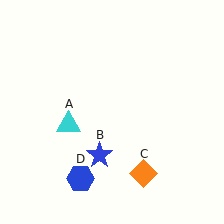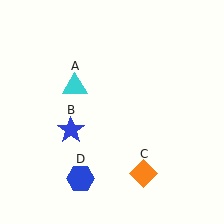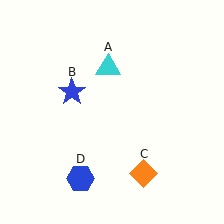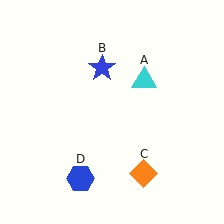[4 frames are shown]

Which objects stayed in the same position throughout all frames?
Orange diamond (object C) and blue hexagon (object D) remained stationary.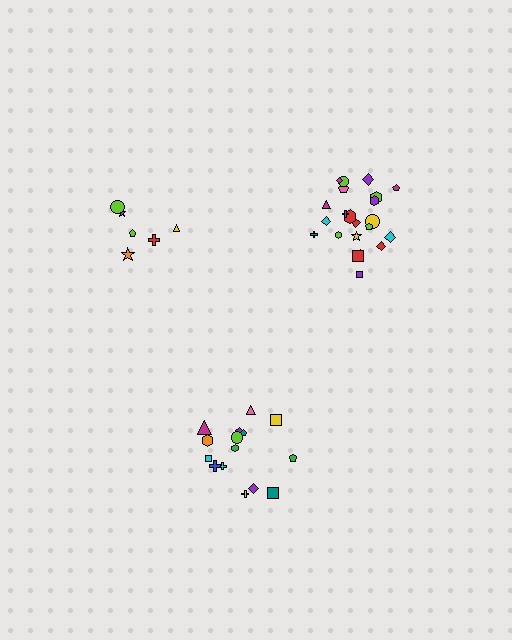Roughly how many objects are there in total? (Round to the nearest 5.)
Roughly 45 objects in total.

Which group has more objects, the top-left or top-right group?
The top-right group.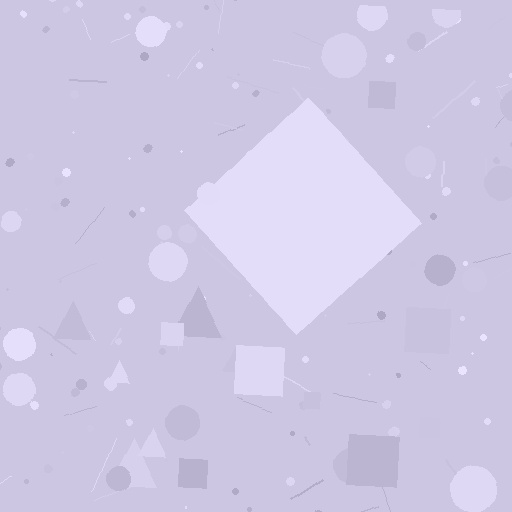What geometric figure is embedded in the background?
A diamond is embedded in the background.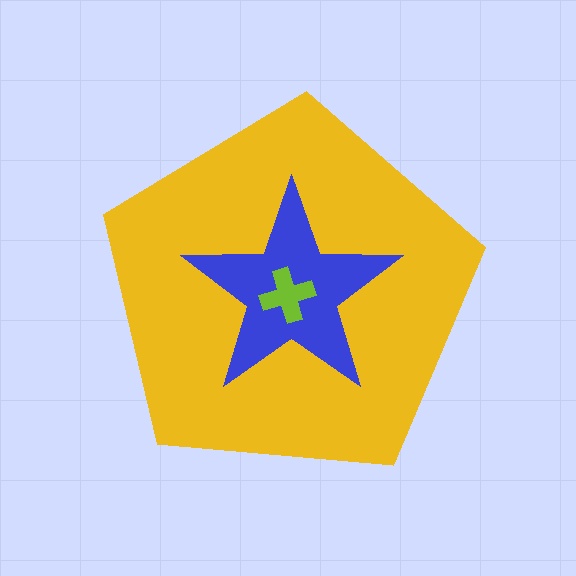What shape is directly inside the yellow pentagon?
The blue star.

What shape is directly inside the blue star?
The lime cross.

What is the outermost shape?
The yellow pentagon.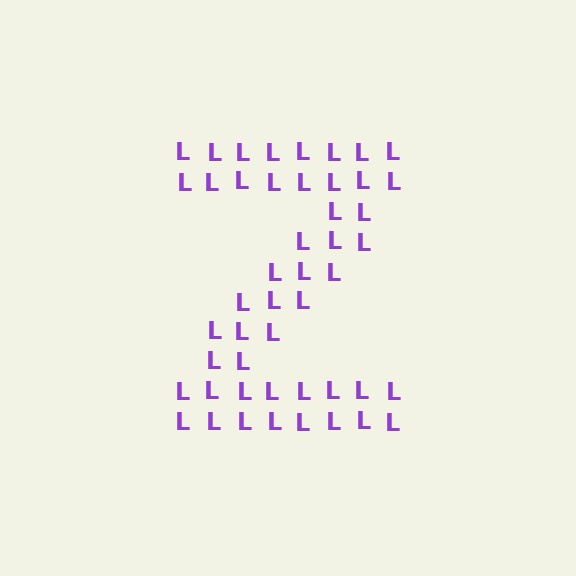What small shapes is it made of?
It is made of small letter L's.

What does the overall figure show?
The overall figure shows the letter Z.